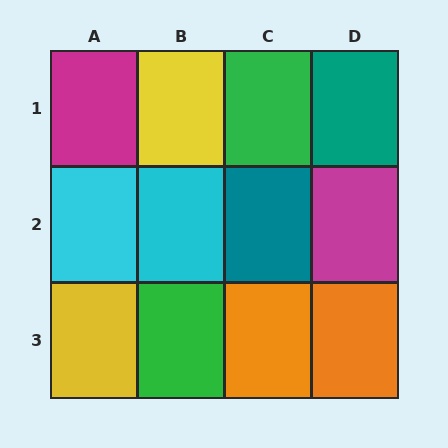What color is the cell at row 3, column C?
Orange.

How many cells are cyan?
2 cells are cyan.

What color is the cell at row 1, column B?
Yellow.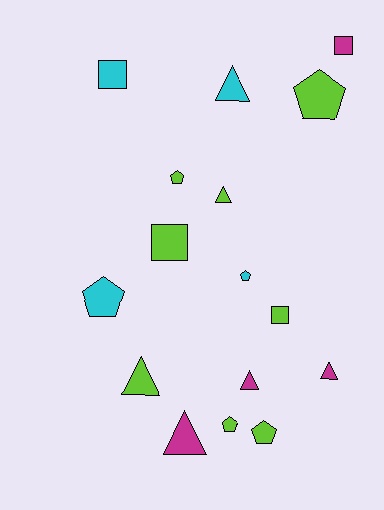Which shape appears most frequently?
Pentagon, with 6 objects.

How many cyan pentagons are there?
There are 2 cyan pentagons.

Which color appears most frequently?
Lime, with 8 objects.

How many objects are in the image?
There are 16 objects.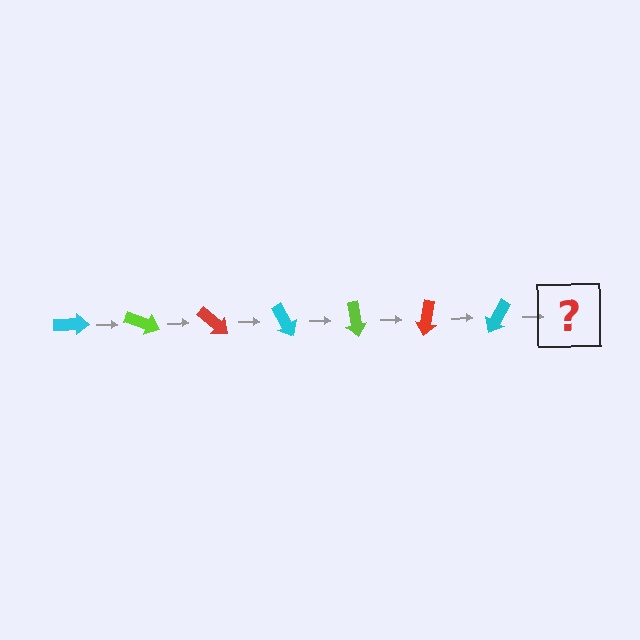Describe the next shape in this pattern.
It should be a lime arrow, rotated 140 degrees from the start.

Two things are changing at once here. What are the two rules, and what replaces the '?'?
The two rules are that it rotates 20 degrees each step and the color cycles through cyan, lime, and red. The '?' should be a lime arrow, rotated 140 degrees from the start.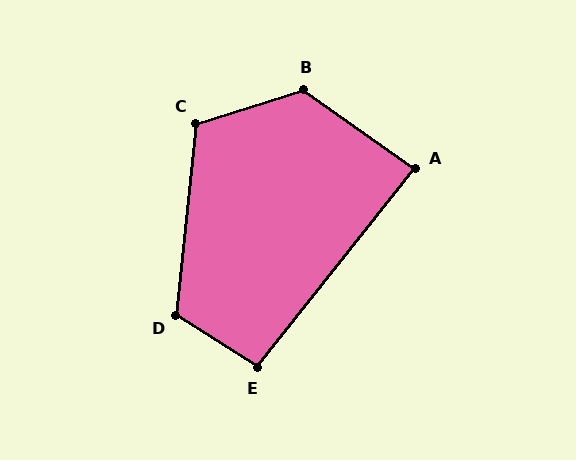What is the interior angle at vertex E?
Approximately 96 degrees (obtuse).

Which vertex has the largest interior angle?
B, at approximately 127 degrees.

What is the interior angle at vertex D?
Approximately 117 degrees (obtuse).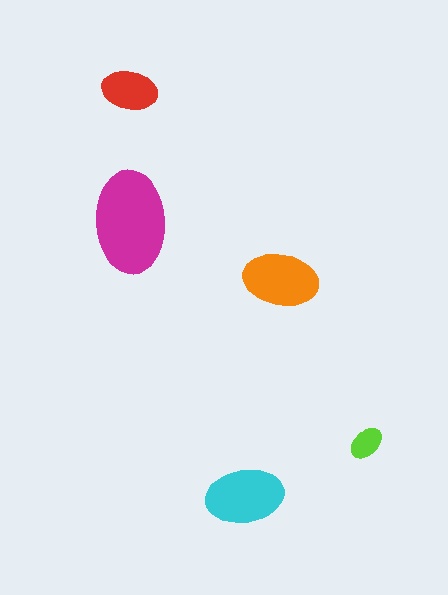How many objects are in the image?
There are 5 objects in the image.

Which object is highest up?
The red ellipse is topmost.